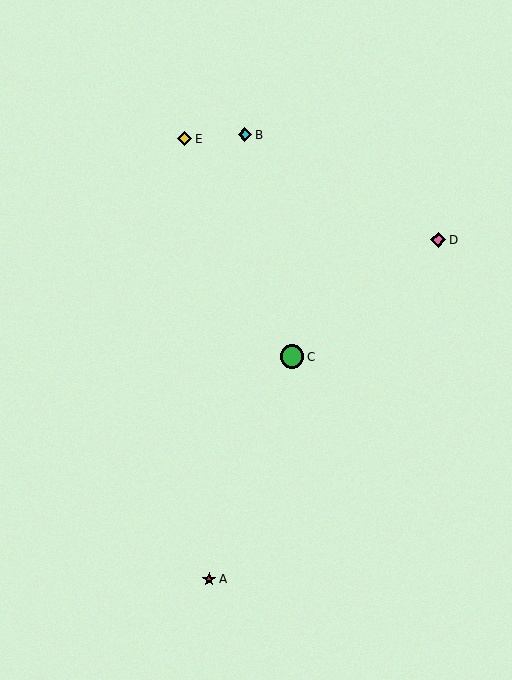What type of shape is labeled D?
Shape D is a pink diamond.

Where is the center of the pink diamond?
The center of the pink diamond is at (438, 240).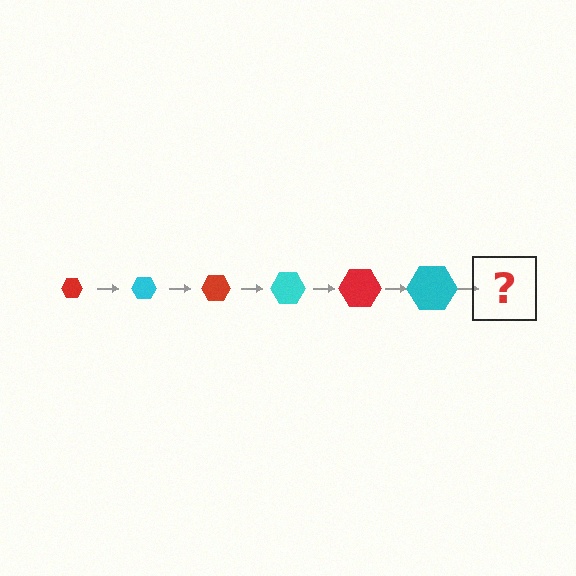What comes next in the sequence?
The next element should be a red hexagon, larger than the previous one.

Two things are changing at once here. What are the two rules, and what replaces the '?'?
The two rules are that the hexagon grows larger each step and the color cycles through red and cyan. The '?' should be a red hexagon, larger than the previous one.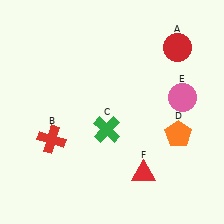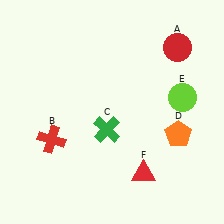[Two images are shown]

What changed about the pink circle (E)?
In Image 1, E is pink. In Image 2, it changed to lime.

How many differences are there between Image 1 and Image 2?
There is 1 difference between the two images.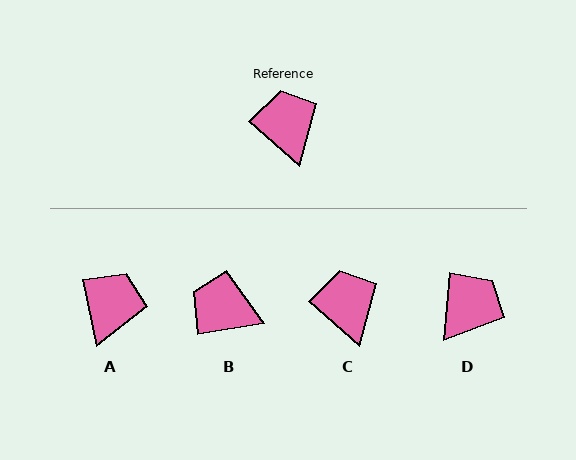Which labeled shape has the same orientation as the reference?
C.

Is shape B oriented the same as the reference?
No, it is off by about 51 degrees.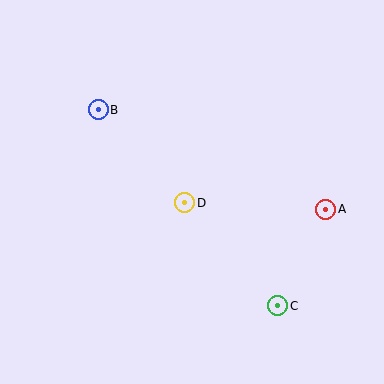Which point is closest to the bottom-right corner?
Point C is closest to the bottom-right corner.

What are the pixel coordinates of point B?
Point B is at (98, 110).